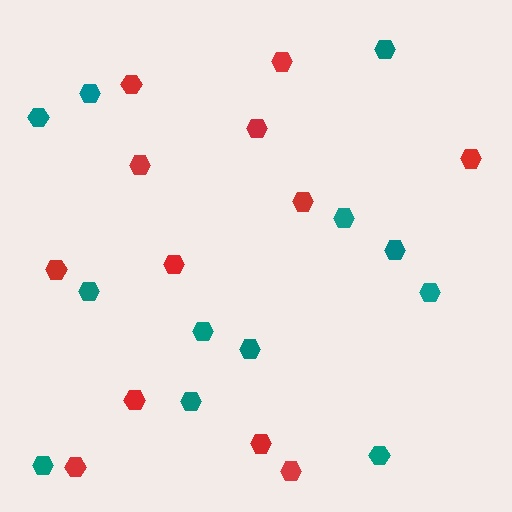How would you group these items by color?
There are 2 groups: one group of red hexagons (12) and one group of teal hexagons (12).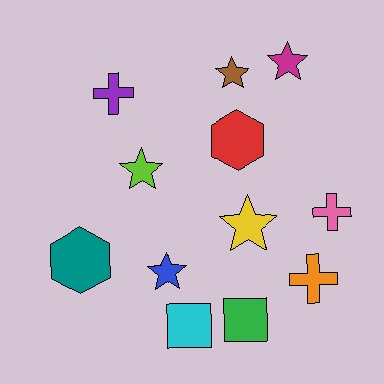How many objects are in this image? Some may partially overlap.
There are 12 objects.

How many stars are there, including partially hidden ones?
There are 5 stars.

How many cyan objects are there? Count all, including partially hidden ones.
There is 1 cyan object.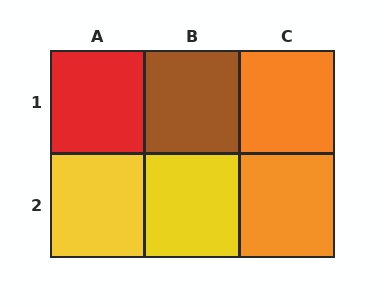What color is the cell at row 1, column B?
Brown.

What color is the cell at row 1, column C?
Orange.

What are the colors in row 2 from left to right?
Yellow, yellow, orange.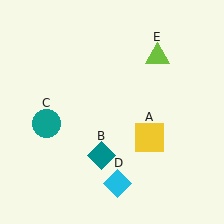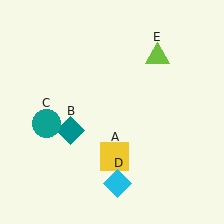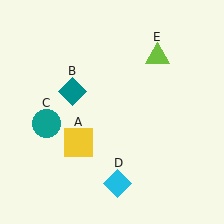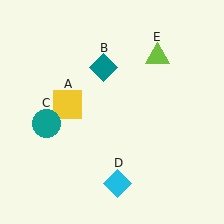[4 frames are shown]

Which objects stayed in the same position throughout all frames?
Teal circle (object C) and cyan diamond (object D) and lime triangle (object E) remained stationary.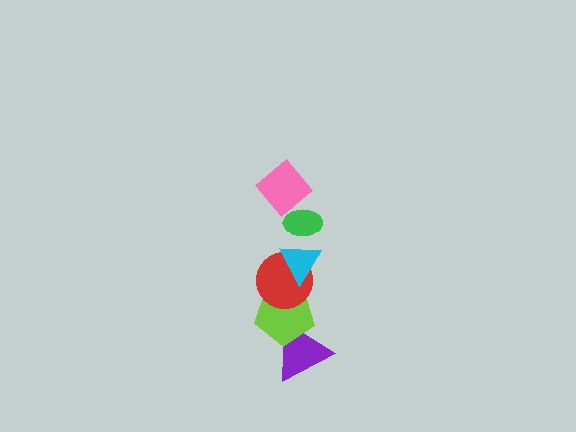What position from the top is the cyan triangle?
The cyan triangle is 3rd from the top.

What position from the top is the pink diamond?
The pink diamond is 1st from the top.